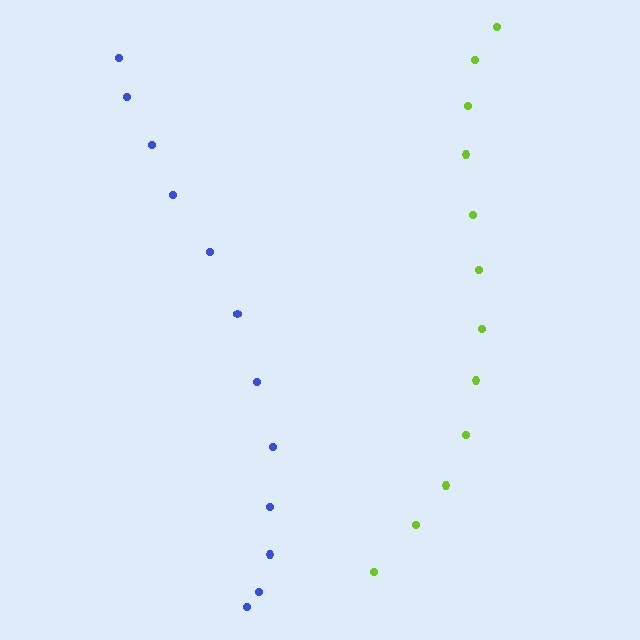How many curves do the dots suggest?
There are 2 distinct paths.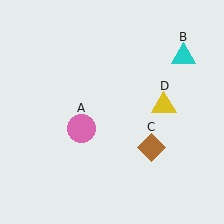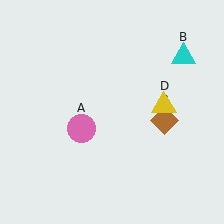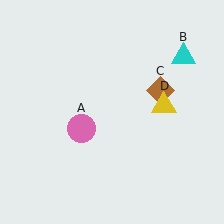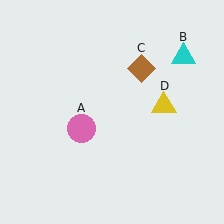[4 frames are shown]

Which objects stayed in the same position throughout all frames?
Pink circle (object A) and cyan triangle (object B) and yellow triangle (object D) remained stationary.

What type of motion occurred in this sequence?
The brown diamond (object C) rotated counterclockwise around the center of the scene.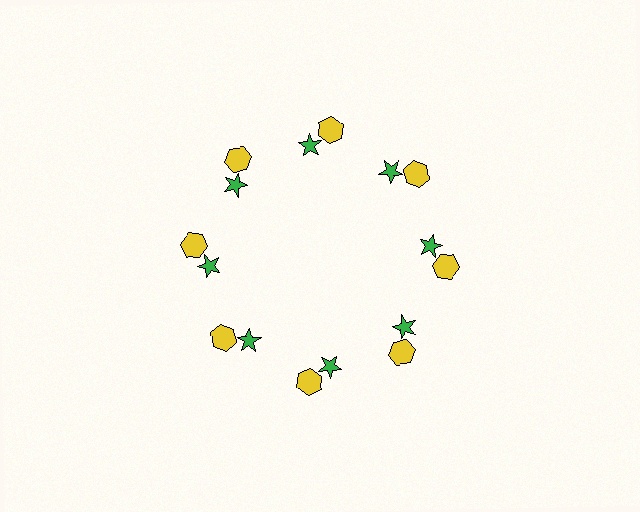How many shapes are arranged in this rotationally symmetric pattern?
There are 16 shapes, arranged in 8 groups of 2.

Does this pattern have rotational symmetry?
Yes, this pattern has 8-fold rotational symmetry. It looks the same after rotating 45 degrees around the center.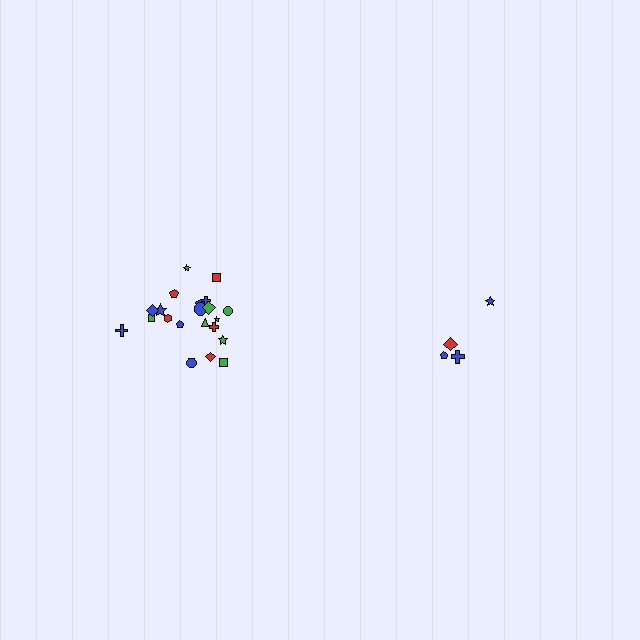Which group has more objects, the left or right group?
The left group.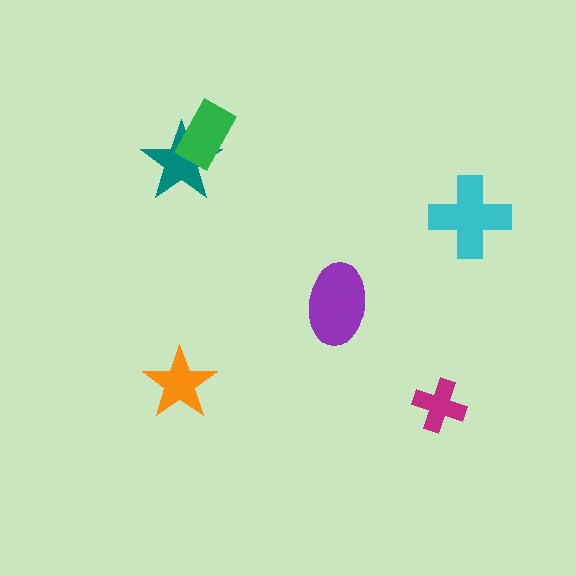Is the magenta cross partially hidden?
No, no other shape covers it.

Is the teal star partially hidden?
Yes, it is partially covered by another shape.